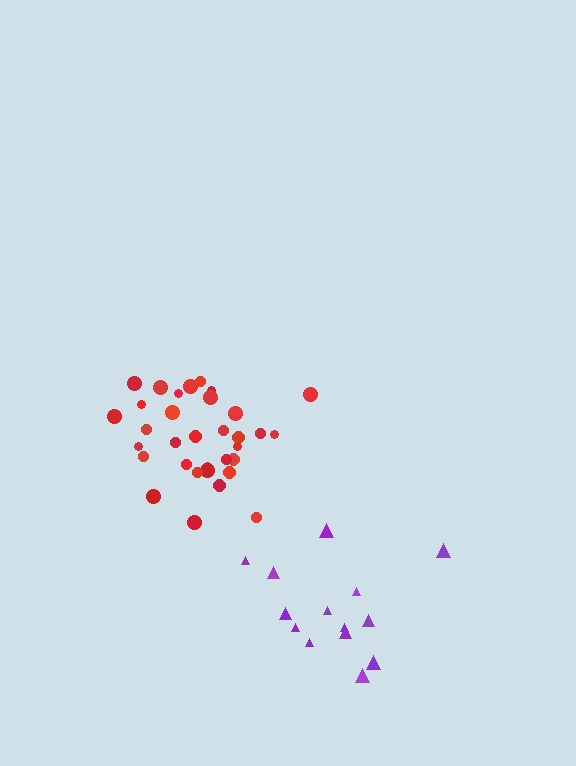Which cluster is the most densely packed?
Red.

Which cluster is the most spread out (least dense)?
Purple.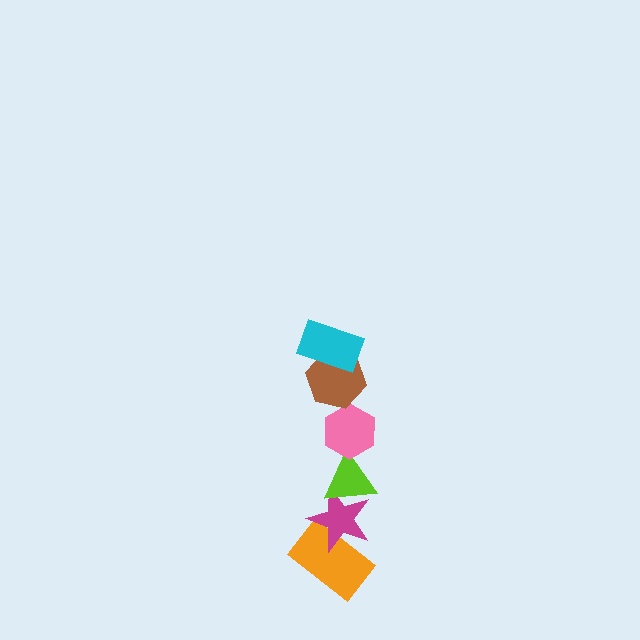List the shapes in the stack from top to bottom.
From top to bottom: the cyan rectangle, the brown hexagon, the pink hexagon, the lime triangle, the magenta star, the orange rectangle.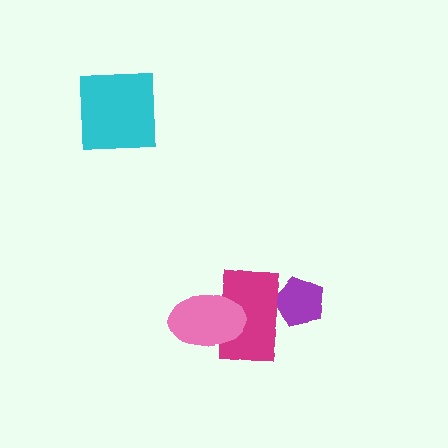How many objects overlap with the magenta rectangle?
2 objects overlap with the magenta rectangle.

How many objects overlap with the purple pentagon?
1 object overlaps with the purple pentagon.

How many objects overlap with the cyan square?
0 objects overlap with the cyan square.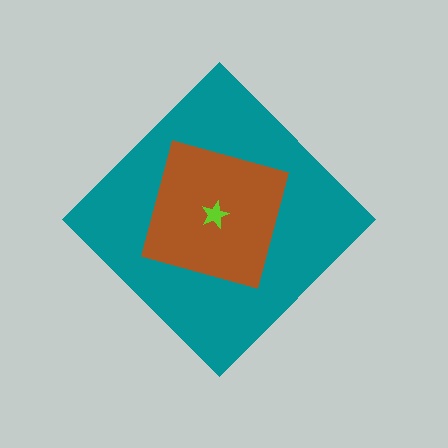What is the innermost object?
The lime star.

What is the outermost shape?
The teal diamond.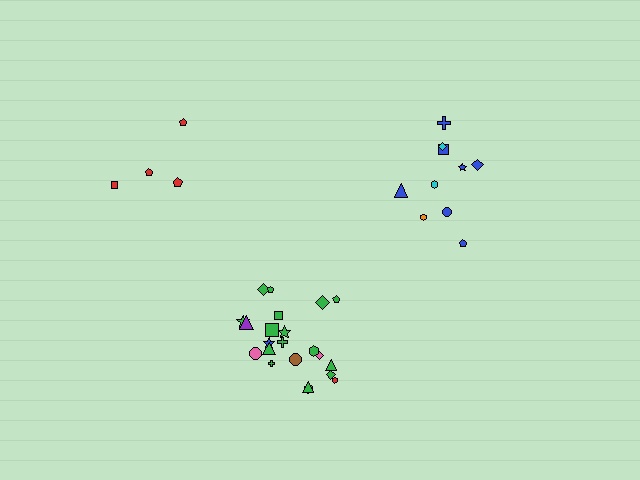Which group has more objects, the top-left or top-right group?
The top-right group.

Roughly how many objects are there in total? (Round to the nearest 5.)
Roughly 35 objects in total.